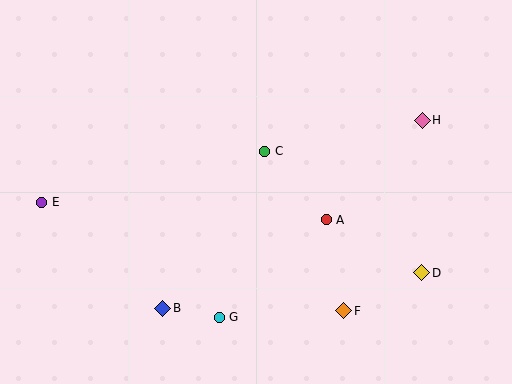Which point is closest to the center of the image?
Point C at (265, 151) is closest to the center.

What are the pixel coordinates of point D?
Point D is at (422, 273).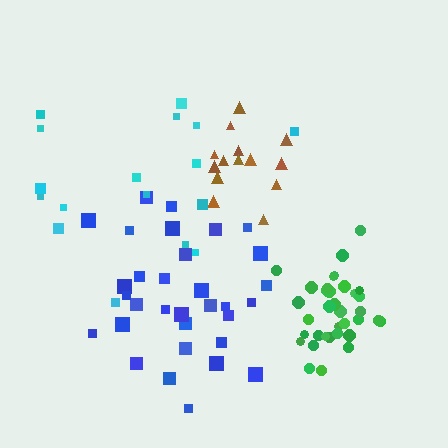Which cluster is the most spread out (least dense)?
Cyan.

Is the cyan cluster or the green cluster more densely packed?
Green.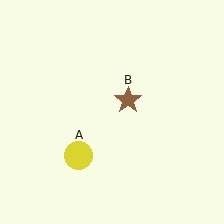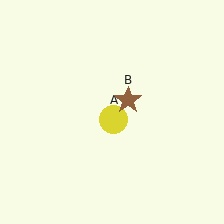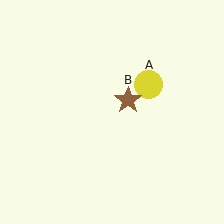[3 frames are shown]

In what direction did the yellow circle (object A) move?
The yellow circle (object A) moved up and to the right.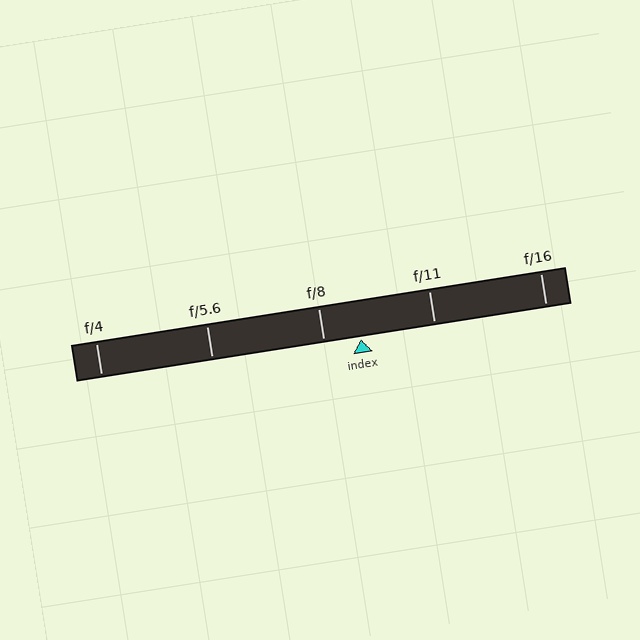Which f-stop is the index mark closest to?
The index mark is closest to f/8.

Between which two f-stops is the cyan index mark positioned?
The index mark is between f/8 and f/11.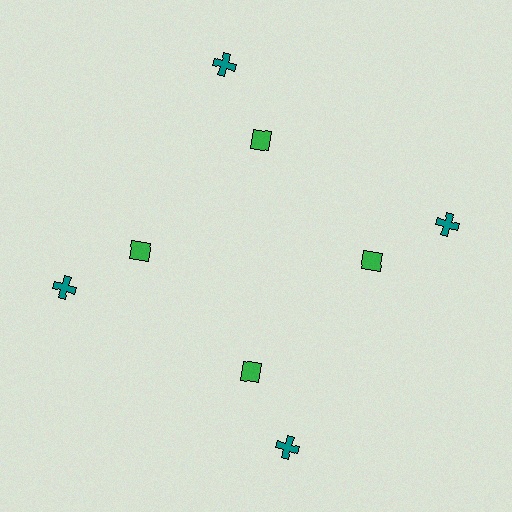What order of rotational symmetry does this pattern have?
This pattern has 4-fold rotational symmetry.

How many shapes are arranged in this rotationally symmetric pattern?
There are 8 shapes, arranged in 4 groups of 2.